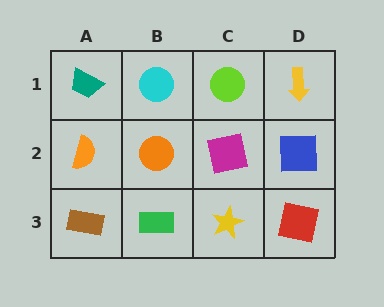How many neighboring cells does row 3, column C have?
3.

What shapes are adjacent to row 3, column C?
A magenta square (row 2, column C), a green rectangle (row 3, column B), a red square (row 3, column D).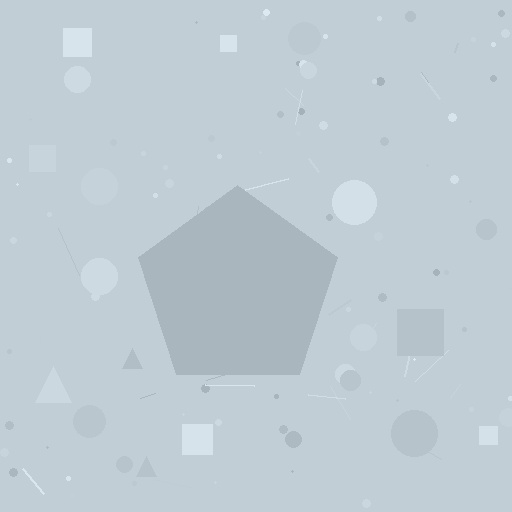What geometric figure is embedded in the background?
A pentagon is embedded in the background.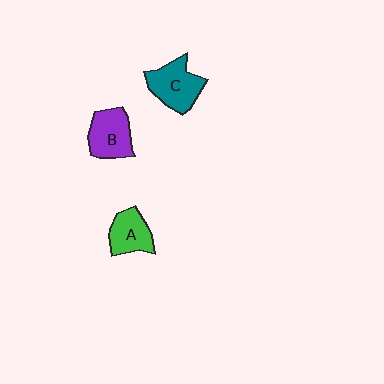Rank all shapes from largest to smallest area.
From largest to smallest: C (teal), B (purple), A (green).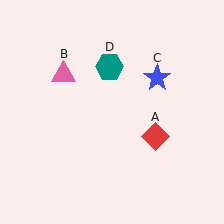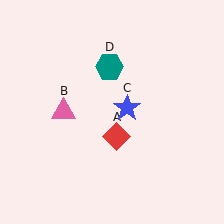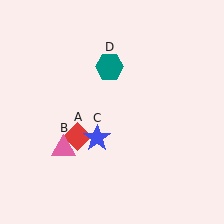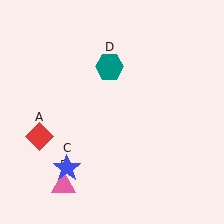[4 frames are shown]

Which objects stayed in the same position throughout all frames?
Teal hexagon (object D) remained stationary.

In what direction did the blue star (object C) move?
The blue star (object C) moved down and to the left.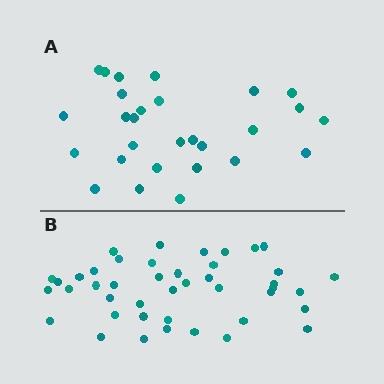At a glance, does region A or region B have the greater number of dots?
Region B (the bottom region) has more dots.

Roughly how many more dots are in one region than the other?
Region B has approximately 15 more dots than region A.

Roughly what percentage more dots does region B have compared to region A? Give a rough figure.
About 55% more.